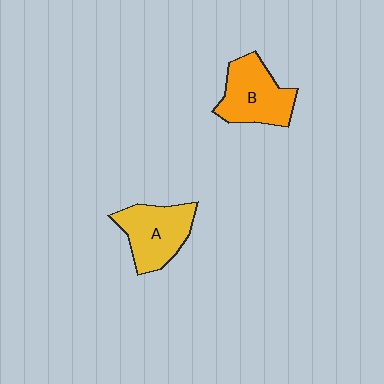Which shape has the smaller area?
Shape A (yellow).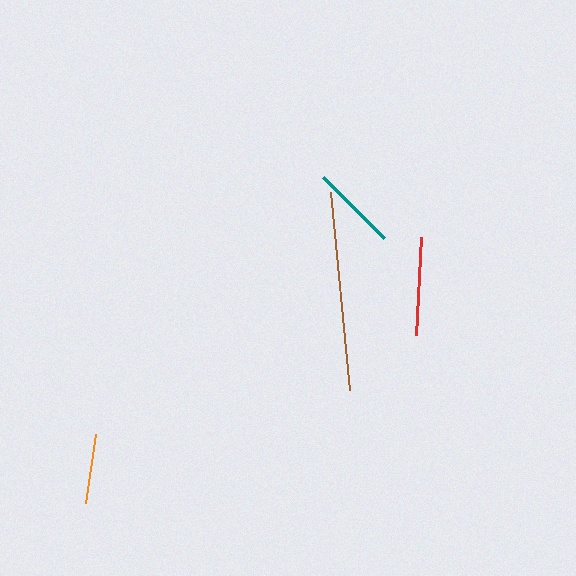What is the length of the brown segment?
The brown segment is approximately 199 pixels long.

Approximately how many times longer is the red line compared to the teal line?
The red line is approximately 1.1 times the length of the teal line.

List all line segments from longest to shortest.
From longest to shortest: brown, red, teal, orange.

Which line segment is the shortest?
The orange line is the shortest at approximately 70 pixels.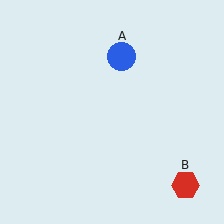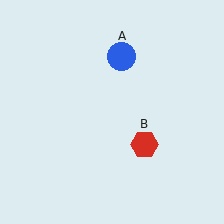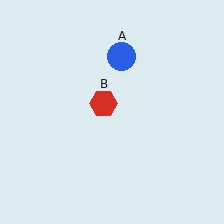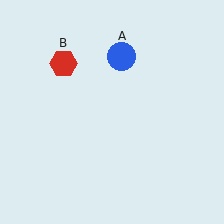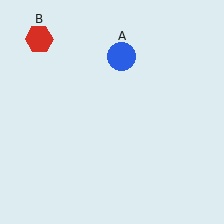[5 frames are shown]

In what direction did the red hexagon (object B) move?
The red hexagon (object B) moved up and to the left.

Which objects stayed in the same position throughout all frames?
Blue circle (object A) remained stationary.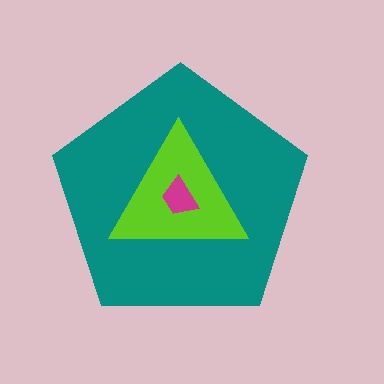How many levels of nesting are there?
3.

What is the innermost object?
The magenta trapezoid.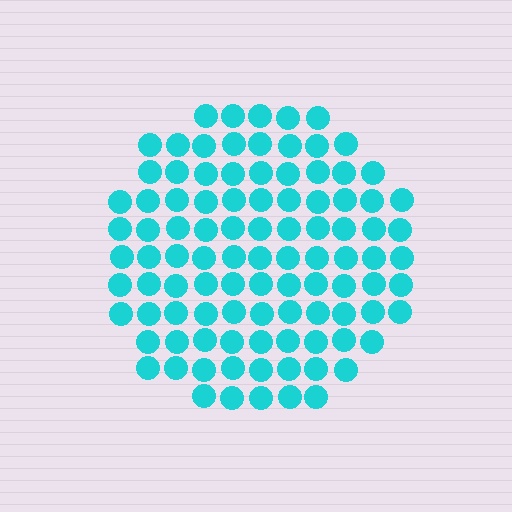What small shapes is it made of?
It is made of small circles.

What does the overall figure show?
The overall figure shows a circle.